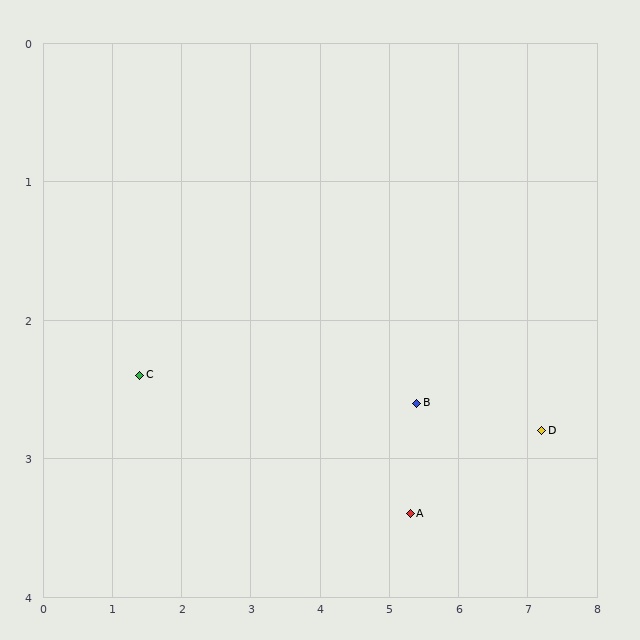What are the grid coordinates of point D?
Point D is at approximately (7.2, 2.8).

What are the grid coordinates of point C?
Point C is at approximately (1.4, 2.4).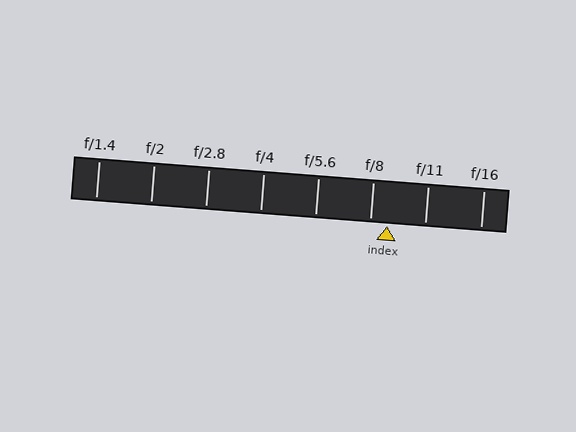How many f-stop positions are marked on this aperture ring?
There are 8 f-stop positions marked.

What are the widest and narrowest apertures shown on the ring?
The widest aperture shown is f/1.4 and the narrowest is f/16.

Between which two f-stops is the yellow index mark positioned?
The index mark is between f/8 and f/11.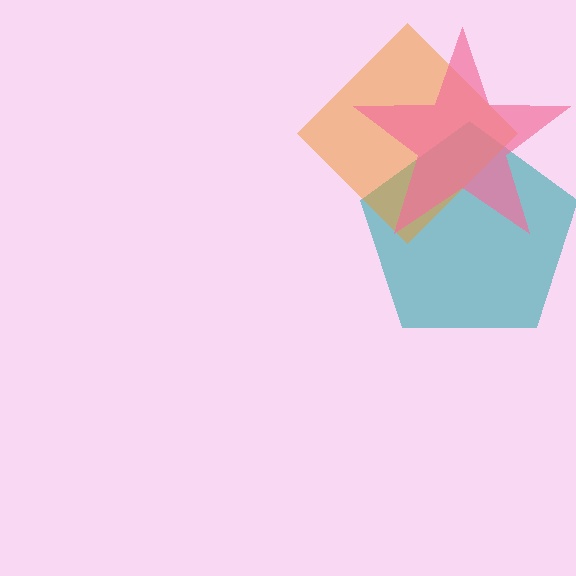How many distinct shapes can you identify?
There are 3 distinct shapes: a teal pentagon, an orange diamond, a pink star.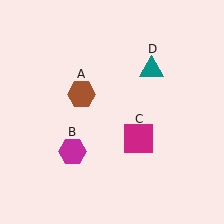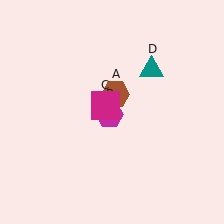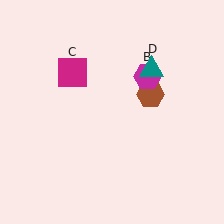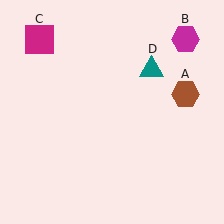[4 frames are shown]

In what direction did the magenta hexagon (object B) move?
The magenta hexagon (object B) moved up and to the right.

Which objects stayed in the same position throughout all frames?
Teal triangle (object D) remained stationary.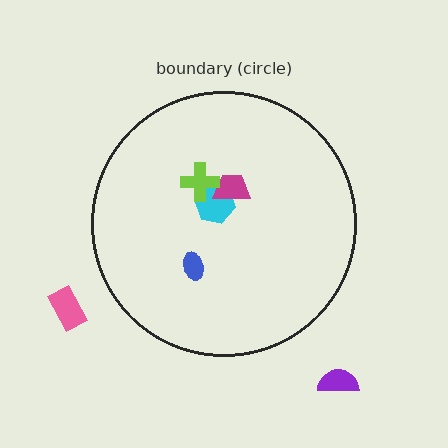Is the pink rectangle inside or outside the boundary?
Outside.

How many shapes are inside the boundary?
4 inside, 2 outside.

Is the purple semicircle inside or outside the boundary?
Outside.